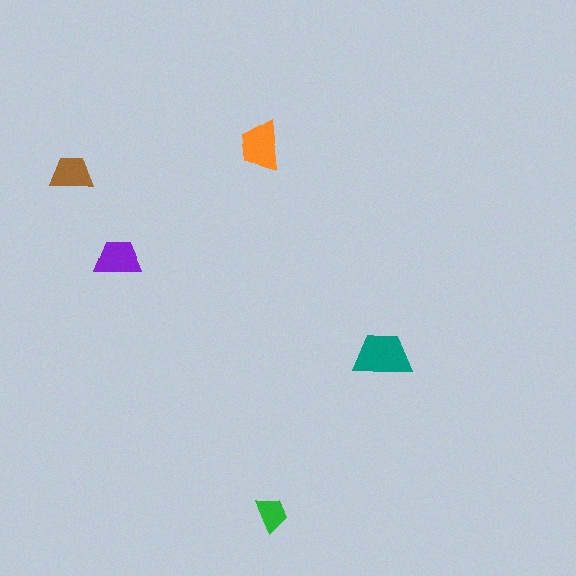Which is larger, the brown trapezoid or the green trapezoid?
The brown one.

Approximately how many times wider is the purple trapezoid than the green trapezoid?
About 1.5 times wider.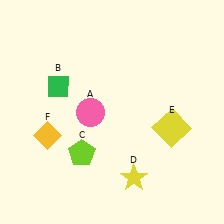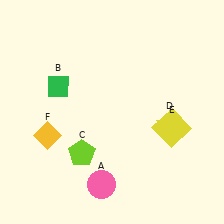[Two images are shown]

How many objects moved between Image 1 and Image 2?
2 objects moved between the two images.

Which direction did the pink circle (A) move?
The pink circle (A) moved down.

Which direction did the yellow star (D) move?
The yellow star (D) moved up.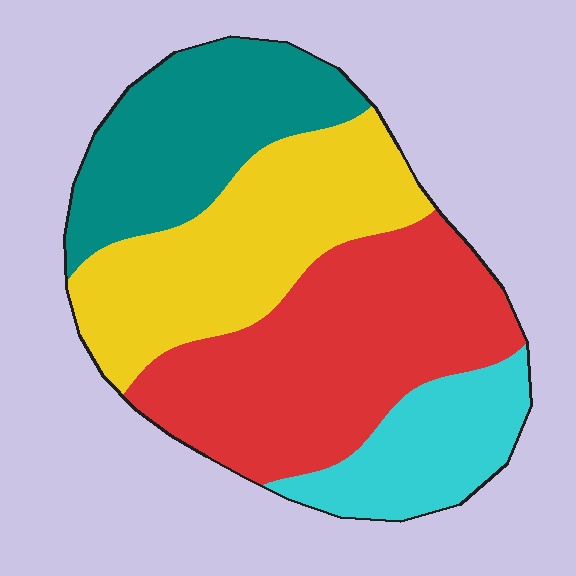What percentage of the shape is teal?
Teal covers 22% of the shape.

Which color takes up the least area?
Cyan, at roughly 15%.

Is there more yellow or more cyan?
Yellow.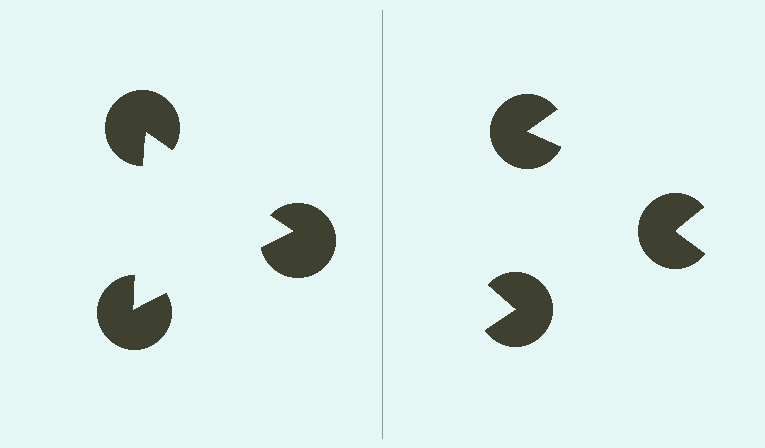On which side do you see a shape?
An illusory triangle appears on the left side. On the right side the wedge cuts are rotated, so no coherent shape forms.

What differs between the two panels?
The pac-man discs are positioned identically on both sides; only the wedge orientations differ. On the left they align to a triangle; on the right they are misaligned.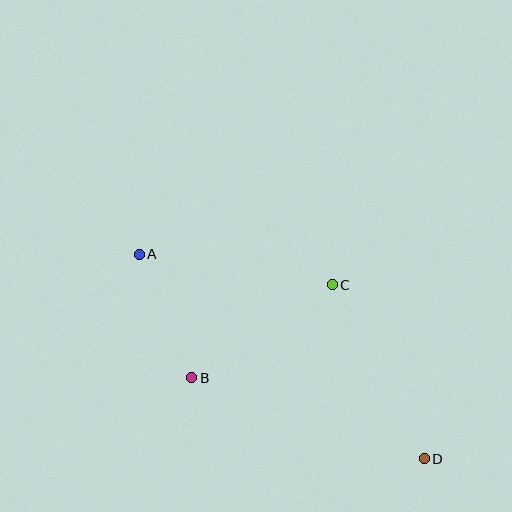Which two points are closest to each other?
Points A and B are closest to each other.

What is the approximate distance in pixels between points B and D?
The distance between B and D is approximately 246 pixels.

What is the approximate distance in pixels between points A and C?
The distance between A and C is approximately 195 pixels.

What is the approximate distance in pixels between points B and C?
The distance between B and C is approximately 169 pixels.